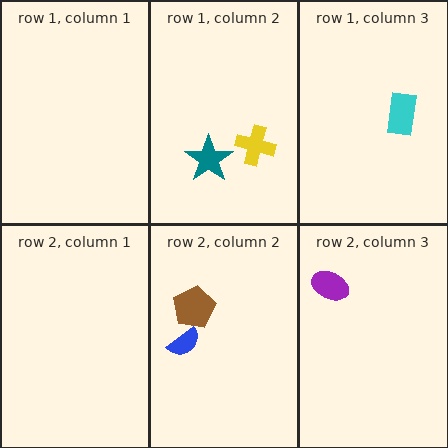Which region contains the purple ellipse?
The row 2, column 3 region.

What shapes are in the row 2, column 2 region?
The blue semicircle, the brown pentagon.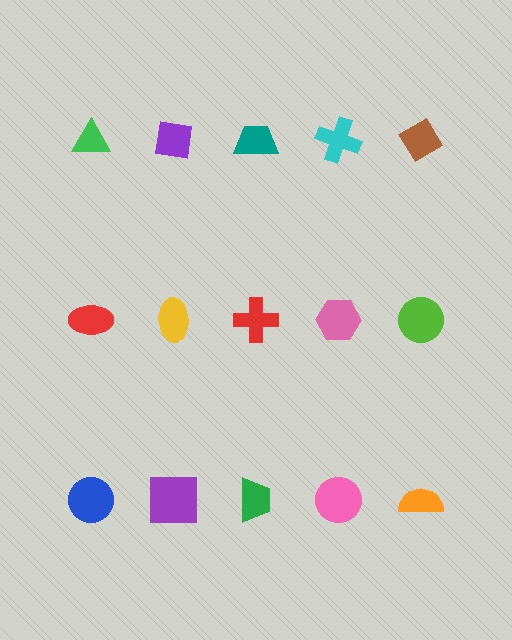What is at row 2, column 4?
A pink hexagon.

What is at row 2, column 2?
A yellow ellipse.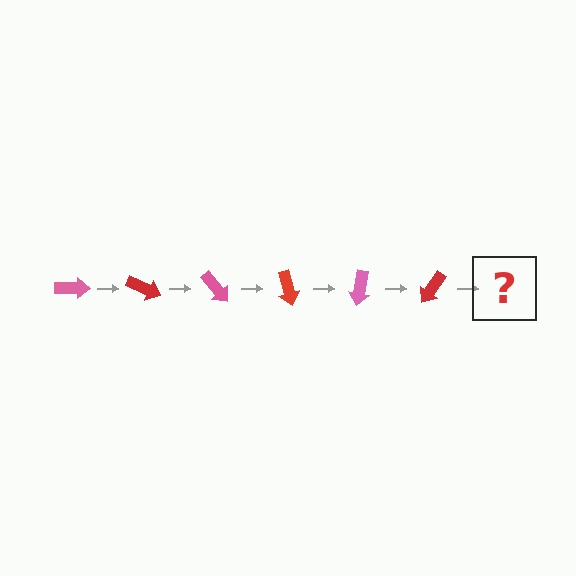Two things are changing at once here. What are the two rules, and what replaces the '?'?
The two rules are that it rotates 25 degrees each step and the color cycles through pink and red. The '?' should be a pink arrow, rotated 150 degrees from the start.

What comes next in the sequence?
The next element should be a pink arrow, rotated 150 degrees from the start.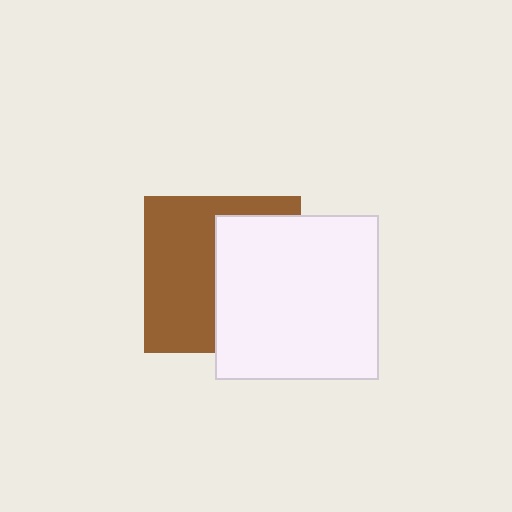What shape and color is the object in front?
The object in front is a white square.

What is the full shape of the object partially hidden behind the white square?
The partially hidden object is a brown square.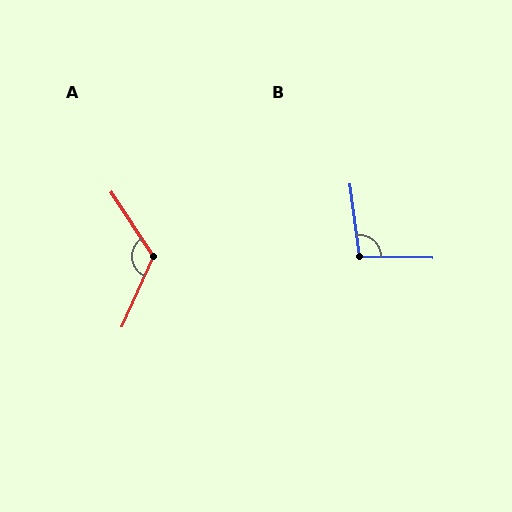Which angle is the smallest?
B, at approximately 98 degrees.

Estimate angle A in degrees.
Approximately 122 degrees.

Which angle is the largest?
A, at approximately 122 degrees.